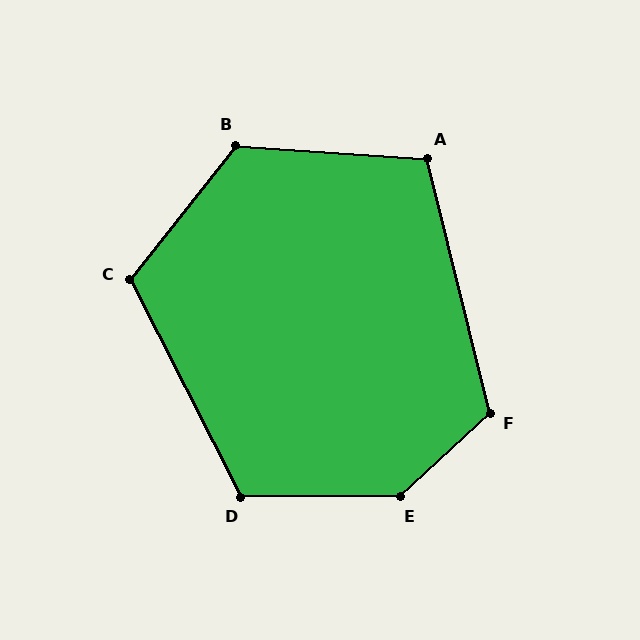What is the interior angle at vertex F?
Approximately 119 degrees (obtuse).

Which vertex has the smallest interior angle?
A, at approximately 108 degrees.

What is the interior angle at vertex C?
Approximately 115 degrees (obtuse).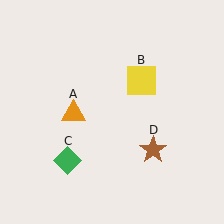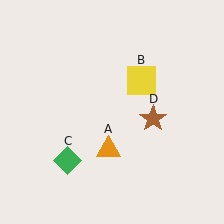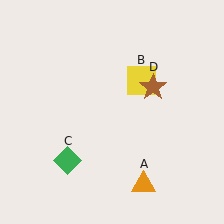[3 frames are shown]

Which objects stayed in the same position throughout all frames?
Yellow square (object B) and green diamond (object C) remained stationary.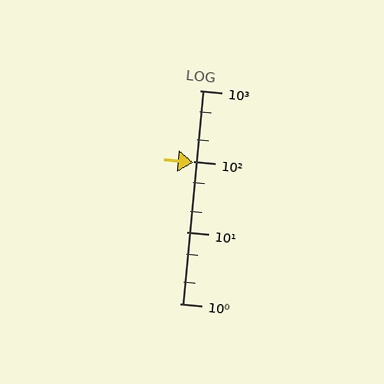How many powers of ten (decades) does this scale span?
The scale spans 3 decades, from 1 to 1000.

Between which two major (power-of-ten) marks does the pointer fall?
The pointer is between 10 and 100.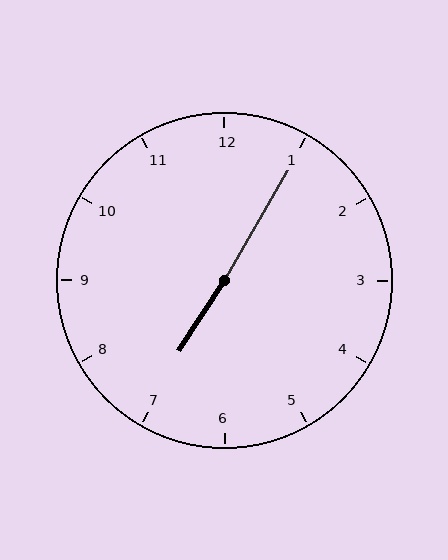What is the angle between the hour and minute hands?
Approximately 178 degrees.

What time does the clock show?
7:05.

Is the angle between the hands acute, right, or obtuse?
It is obtuse.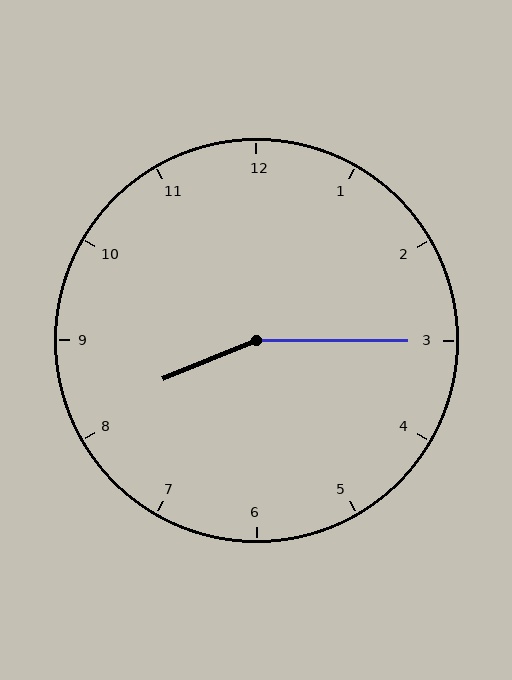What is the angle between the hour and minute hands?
Approximately 158 degrees.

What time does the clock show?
8:15.